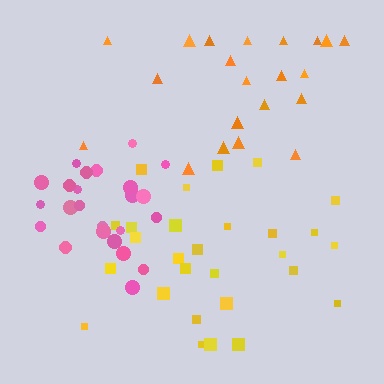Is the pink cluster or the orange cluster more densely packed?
Pink.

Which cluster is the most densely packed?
Pink.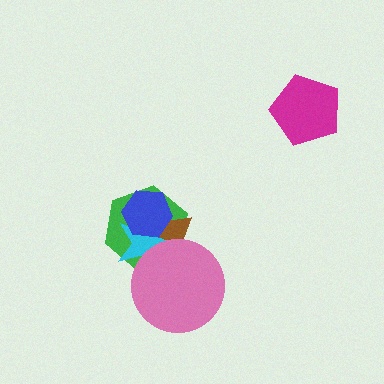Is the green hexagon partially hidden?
Yes, it is partially covered by another shape.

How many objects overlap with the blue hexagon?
3 objects overlap with the blue hexagon.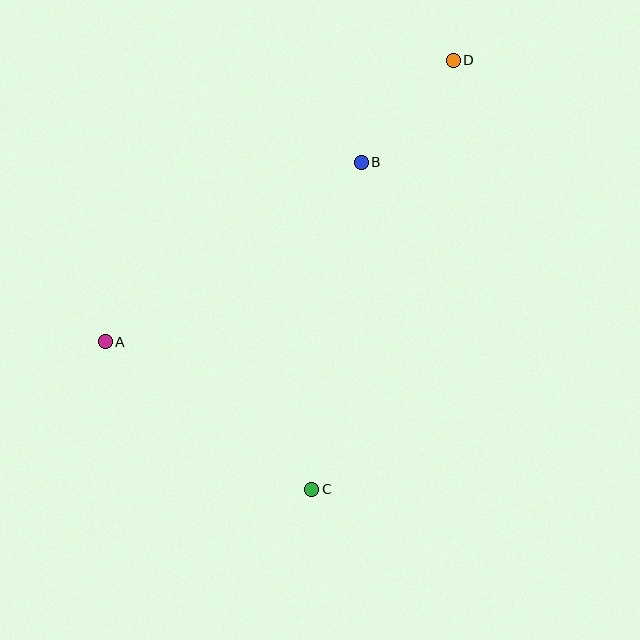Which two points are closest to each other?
Points B and D are closest to each other.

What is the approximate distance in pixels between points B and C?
The distance between B and C is approximately 330 pixels.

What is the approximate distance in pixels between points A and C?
The distance between A and C is approximately 254 pixels.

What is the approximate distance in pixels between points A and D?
The distance between A and D is approximately 448 pixels.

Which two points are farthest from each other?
Points C and D are farthest from each other.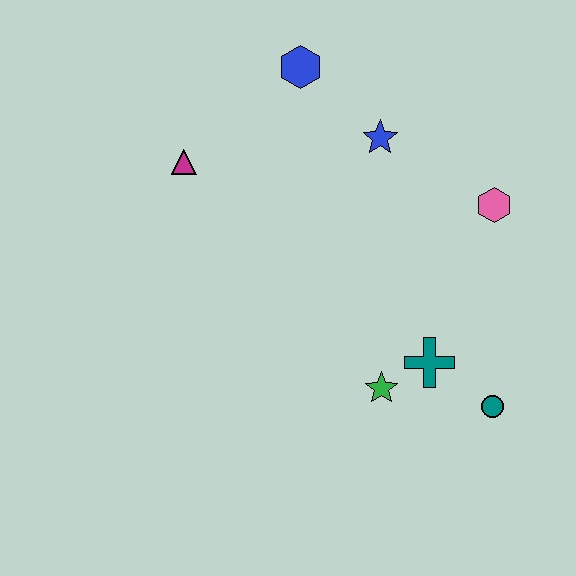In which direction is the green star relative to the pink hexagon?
The green star is below the pink hexagon.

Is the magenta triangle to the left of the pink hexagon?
Yes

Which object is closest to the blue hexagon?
The blue star is closest to the blue hexagon.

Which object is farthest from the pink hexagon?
The magenta triangle is farthest from the pink hexagon.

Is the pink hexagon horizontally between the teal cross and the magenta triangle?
No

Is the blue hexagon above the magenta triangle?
Yes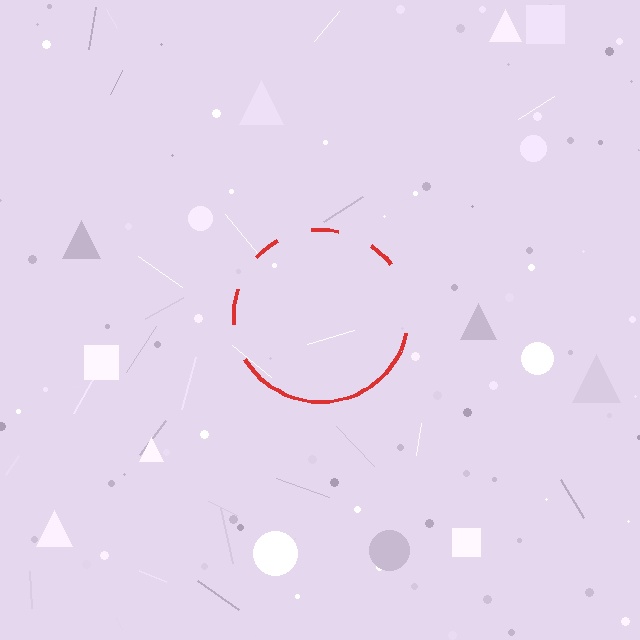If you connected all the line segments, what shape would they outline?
They would outline a circle.